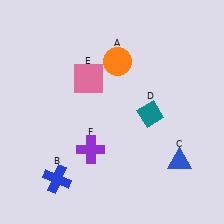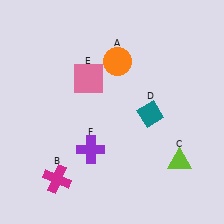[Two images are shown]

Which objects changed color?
B changed from blue to magenta. C changed from blue to lime.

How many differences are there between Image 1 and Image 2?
There are 2 differences between the two images.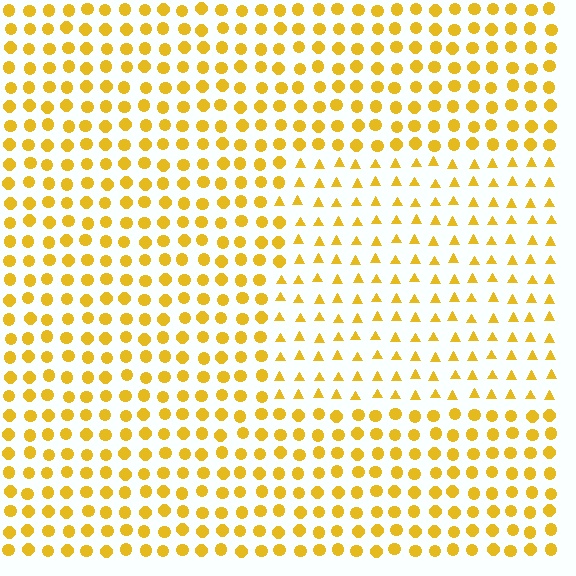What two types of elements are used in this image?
The image uses triangles inside the rectangle region and circles outside it.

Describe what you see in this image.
The image is filled with small yellow elements arranged in a uniform grid. A rectangle-shaped region contains triangles, while the surrounding area contains circles. The boundary is defined purely by the change in element shape.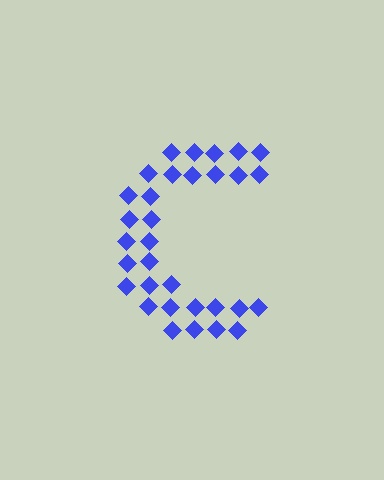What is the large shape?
The large shape is the letter C.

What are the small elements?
The small elements are diamonds.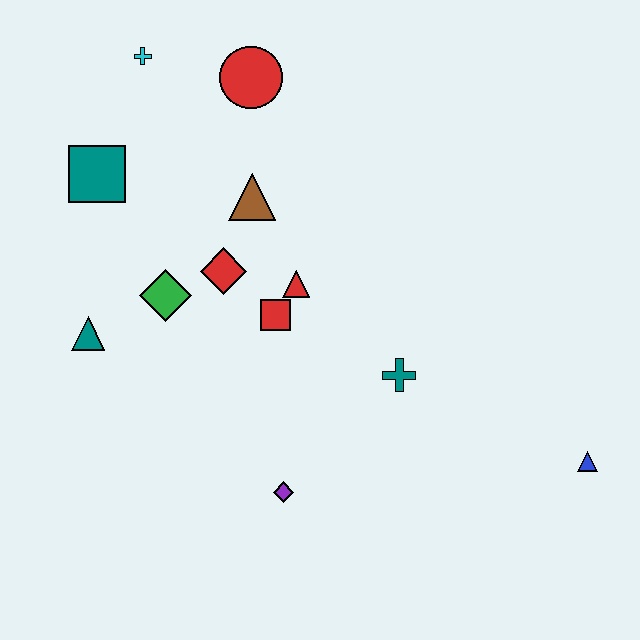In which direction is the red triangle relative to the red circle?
The red triangle is below the red circle.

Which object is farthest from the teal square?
The blue triangle is farthest from the teal square.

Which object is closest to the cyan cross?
The red circle is closest to the cyan cross.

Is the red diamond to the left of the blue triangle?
Yes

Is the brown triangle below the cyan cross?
Yes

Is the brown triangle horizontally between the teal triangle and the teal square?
No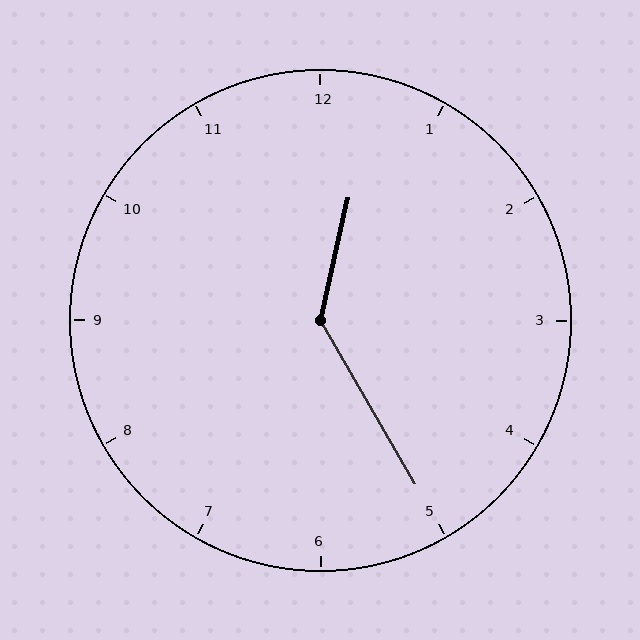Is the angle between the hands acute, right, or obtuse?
It is obtuse.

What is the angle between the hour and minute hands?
Approximately 138 degrees.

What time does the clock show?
12:25.